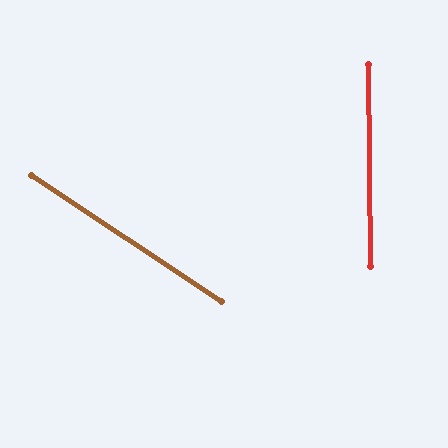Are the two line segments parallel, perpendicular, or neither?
Neither parallel nor perpendicular — they differ by about 56°.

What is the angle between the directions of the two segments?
Approximately 56 degrees.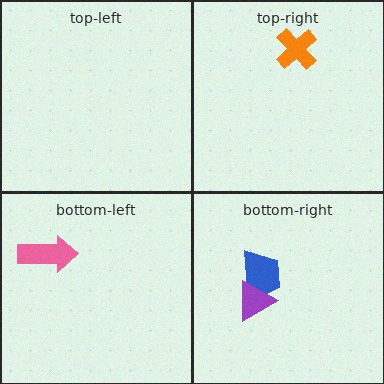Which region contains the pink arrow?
The bottom-left region.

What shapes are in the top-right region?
The orange cross.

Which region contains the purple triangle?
The bottom-right region.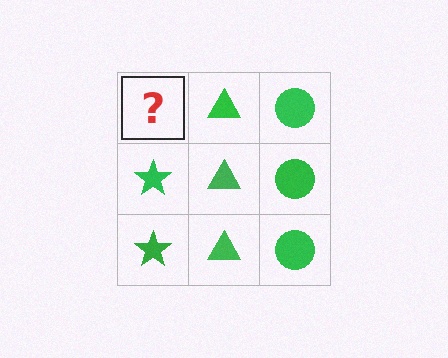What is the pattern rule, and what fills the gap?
The rule is that each column has a consistent shape. The gap should be filled with a green star.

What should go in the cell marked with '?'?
The missing cell should contain a green star.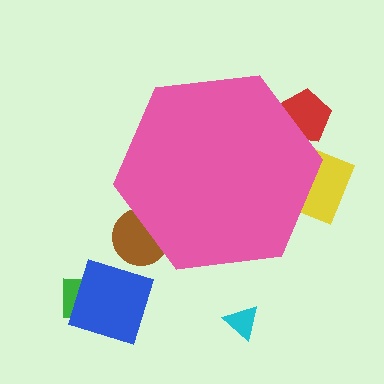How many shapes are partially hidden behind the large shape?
3 shapes are partially hidden.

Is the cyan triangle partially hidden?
No, the cyan triangle is fully visible.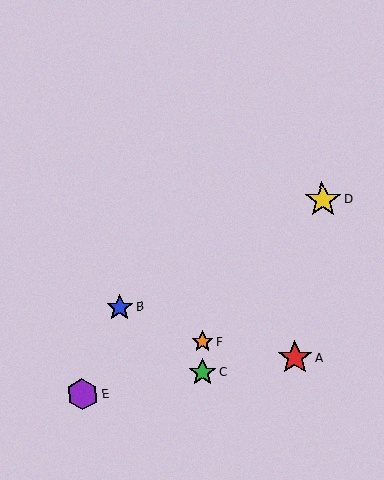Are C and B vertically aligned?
No, C is at x≈203 and B is at x≈119.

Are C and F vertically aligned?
Yes, both are at x≈203.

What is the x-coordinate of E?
Object E is at x≈82.